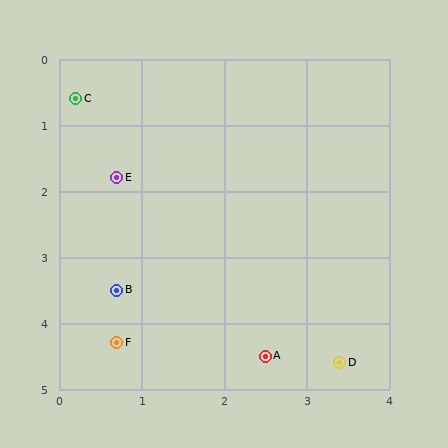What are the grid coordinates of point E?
Point E is at approximately (0.7, 1.8).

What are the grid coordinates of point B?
Point B is at approximately (0.7, 3.5).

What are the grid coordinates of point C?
Point C is at approximately (0.2, 0.6).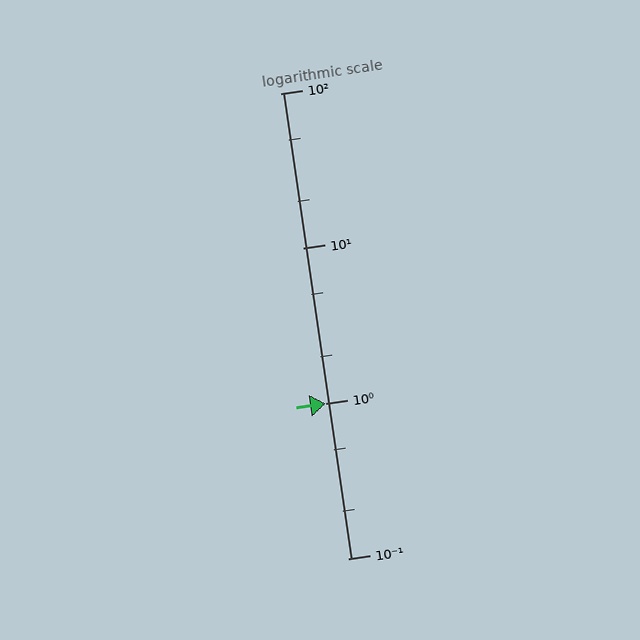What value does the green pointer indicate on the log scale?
The pointer indicates approximately 1.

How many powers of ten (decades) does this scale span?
The scale spans 3 decades, from 0.1 to 100.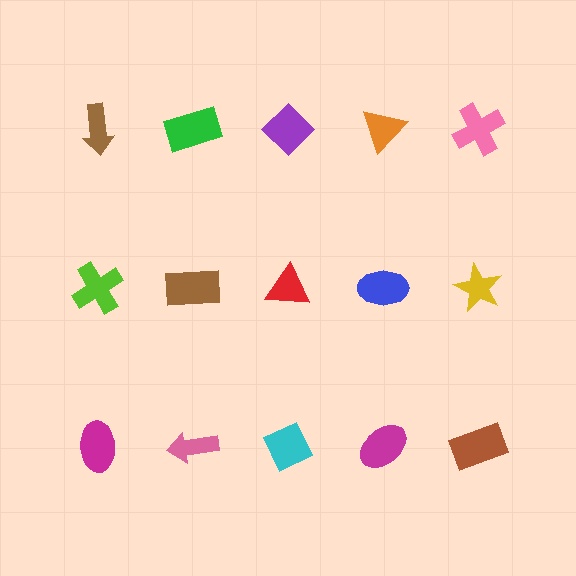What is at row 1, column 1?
A brown arrow.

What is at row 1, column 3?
A purple diamond.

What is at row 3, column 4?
A magenta ellipse.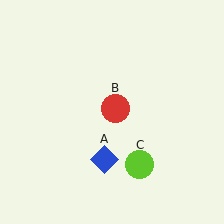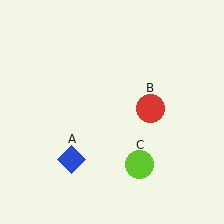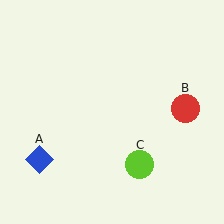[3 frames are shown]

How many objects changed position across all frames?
2 objects changed position: blue diamond (object A), red circle (object B).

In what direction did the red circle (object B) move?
The red circle (object B) moved right.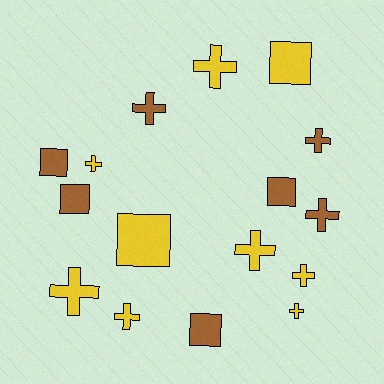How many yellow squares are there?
There are 2 yellow squares.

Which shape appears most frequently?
Cross, with 10 objects.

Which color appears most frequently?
Yellow, with 9 objects.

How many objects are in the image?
There are 16 objects.